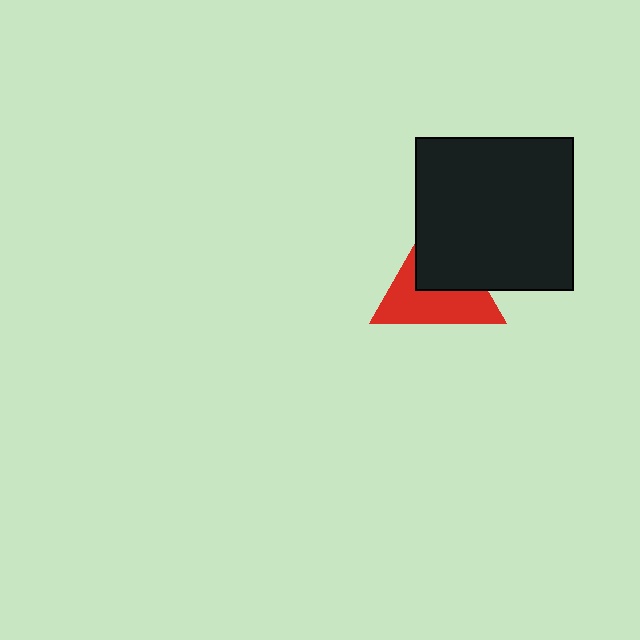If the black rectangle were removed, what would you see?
You would see the complete red triangle.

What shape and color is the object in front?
The object in front is a black rectangle.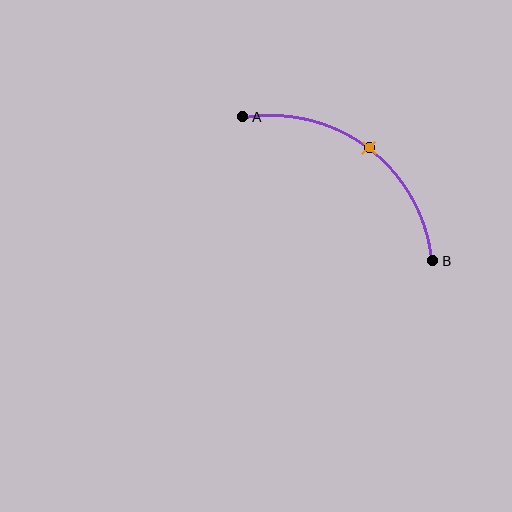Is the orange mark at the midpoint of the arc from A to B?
Yes. The orange mark lies on the arc at equal arc-length from both A and B — it is the arc midpoint.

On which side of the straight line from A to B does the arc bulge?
The arc bulges above and to the right of the straight line connecting A and B.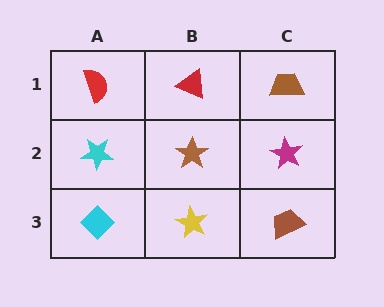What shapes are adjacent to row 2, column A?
A red semicircle (row 1, column A), a cyan diamond (row 3, column A), a brown star (row 2, column B).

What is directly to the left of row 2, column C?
A brown star.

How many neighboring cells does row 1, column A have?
2.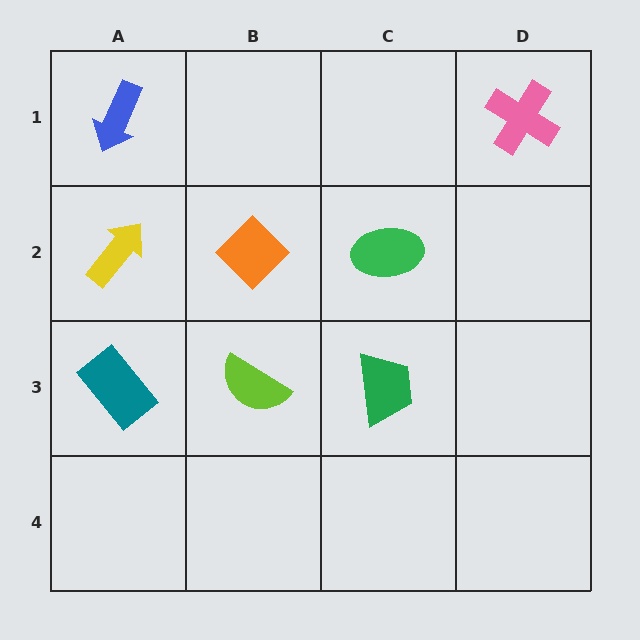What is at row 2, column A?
A yellow arrow.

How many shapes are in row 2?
3 shapes.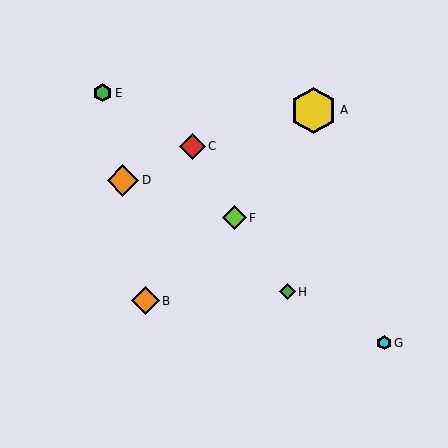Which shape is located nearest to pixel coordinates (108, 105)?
The green hexagon (labeled E) at (103, 93) is nearest to that location.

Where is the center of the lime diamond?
The center of the lime diamond is at (234, 218).